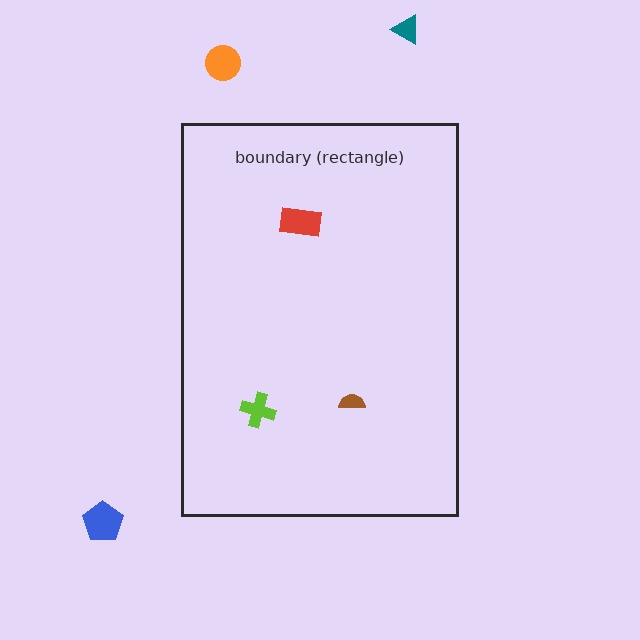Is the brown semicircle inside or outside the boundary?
Inside.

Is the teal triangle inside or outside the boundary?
Outside.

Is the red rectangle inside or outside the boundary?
Inside.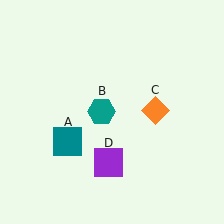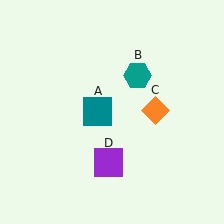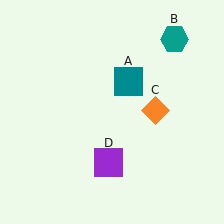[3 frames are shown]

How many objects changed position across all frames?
2 objects changed position: teal square (object A), teal hexagon (object B).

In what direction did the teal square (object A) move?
The teal square (object A) moved up and to the right.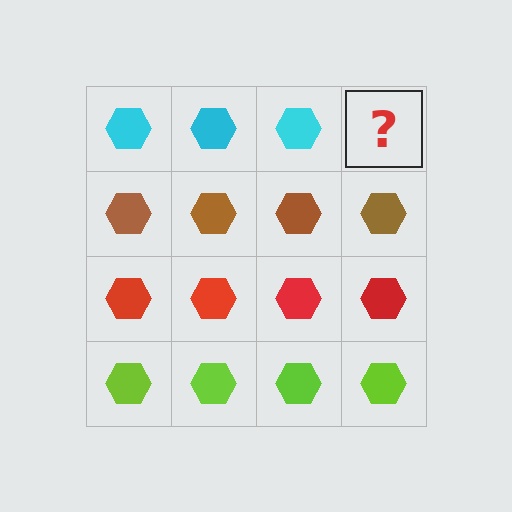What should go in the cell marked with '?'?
The missing cell should contain a cyan hexagon.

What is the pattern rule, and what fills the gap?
The rule is that each row has a consistent color. The gap should be filled with a cyan hexagon.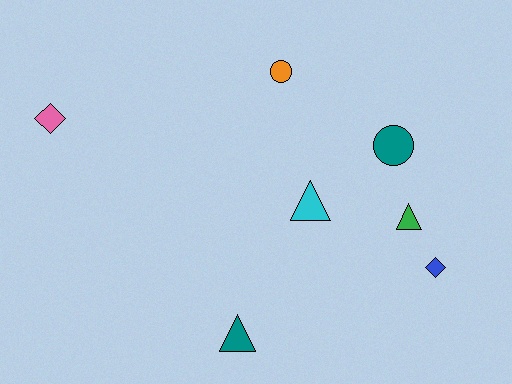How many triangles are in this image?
There are 3 triangles.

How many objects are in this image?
There are 7 objects.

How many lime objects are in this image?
There are no lime objects.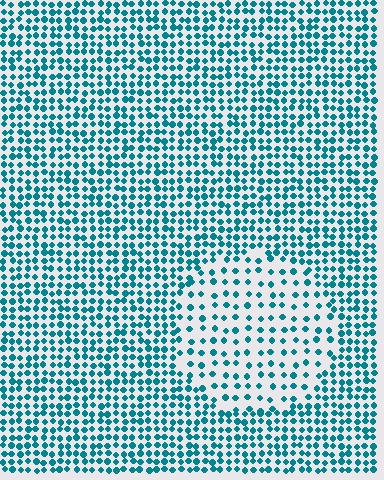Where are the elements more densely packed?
The elements are more densely packed outside the circle boundary.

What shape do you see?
I see a circle.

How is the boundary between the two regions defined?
The boundary is defined by a change in element density (approximately 2.1x ratio). All elements are the same color, size, and shape.